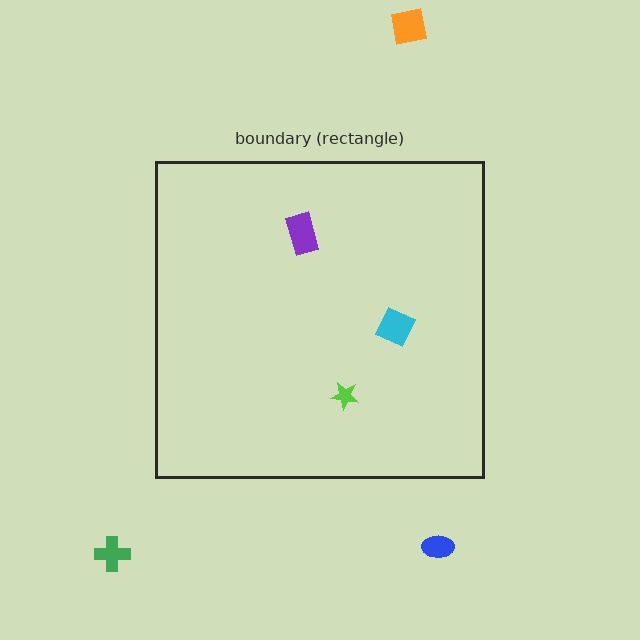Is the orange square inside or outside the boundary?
Outside.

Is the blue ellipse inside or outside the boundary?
Outside.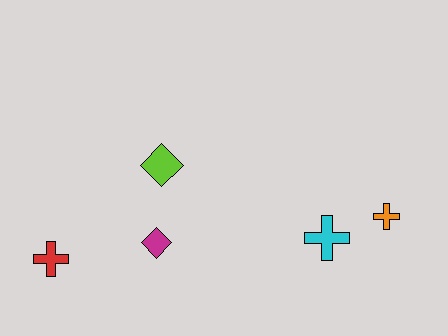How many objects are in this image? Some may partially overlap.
There are 5 objects.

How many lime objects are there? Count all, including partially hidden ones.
There is 1 lime object.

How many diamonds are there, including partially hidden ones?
There are 2 diamonds.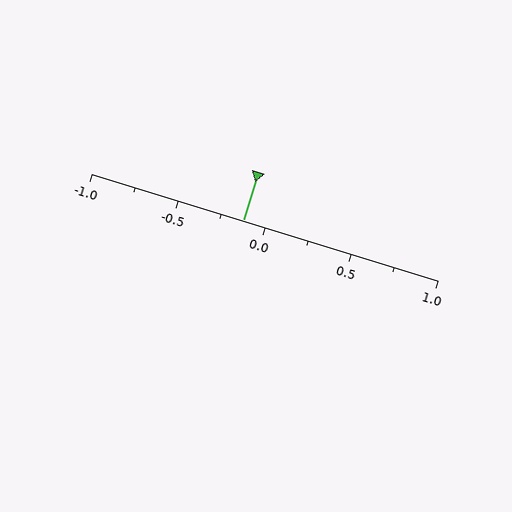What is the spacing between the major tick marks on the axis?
The major ticks are spaced 0.5 apart.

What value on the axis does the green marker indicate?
The marker indicates approximately -0.12.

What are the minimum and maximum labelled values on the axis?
The axis runs from -1.0 to 1.0.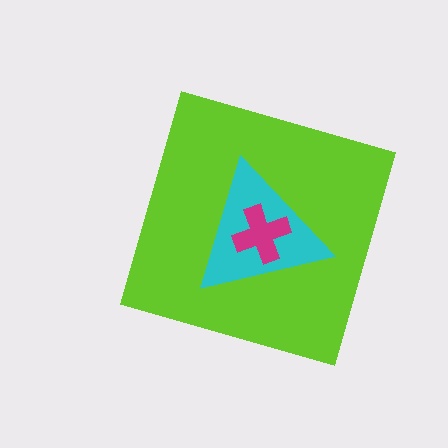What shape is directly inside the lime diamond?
The cyan triangle.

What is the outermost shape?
The lime diamond.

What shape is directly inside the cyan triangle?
The magenta cross.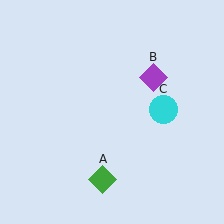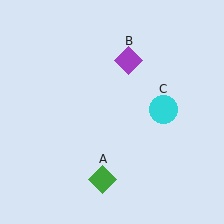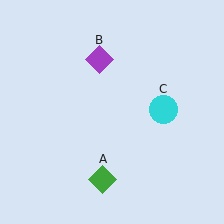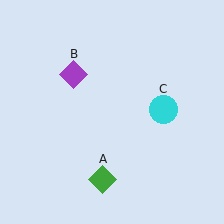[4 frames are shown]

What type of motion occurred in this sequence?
The purple diamond (object B) rotated counterclockwise around the center of the scene.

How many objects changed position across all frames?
1 object changed position: purple diamond (object B).